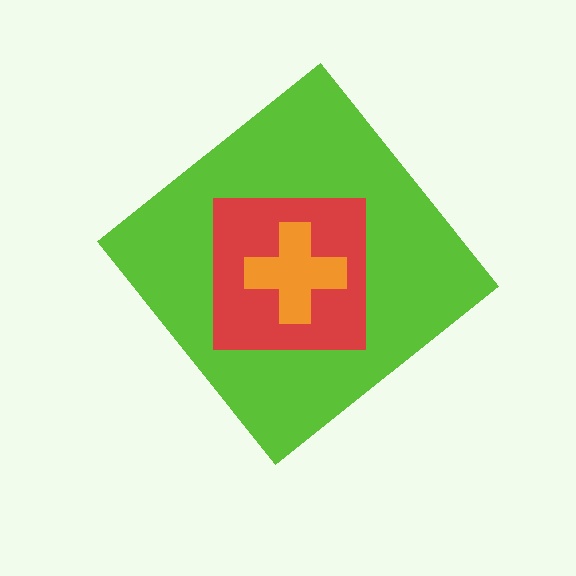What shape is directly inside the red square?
The orange cross.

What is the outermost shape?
The lime diamond.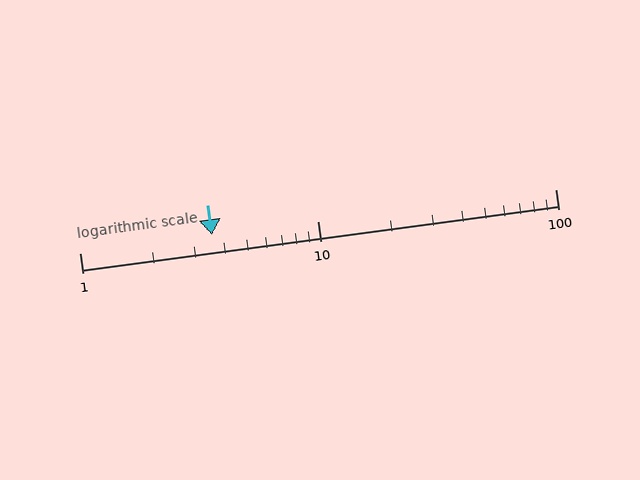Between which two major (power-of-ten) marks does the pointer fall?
The pointer is between 1 and 10.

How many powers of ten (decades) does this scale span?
The scale spans 2 decades, from 1 to 100.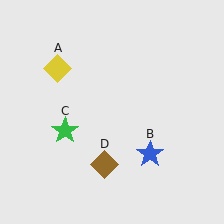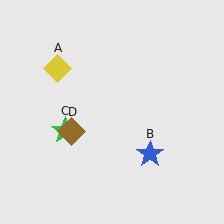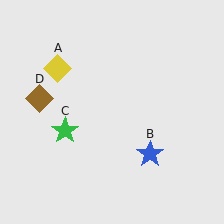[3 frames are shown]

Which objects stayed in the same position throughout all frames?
Yellow diamond (object A) and blue star (object B) and green star (object C) remained stationary.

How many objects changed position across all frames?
1 object changed position: brown diamond (object D).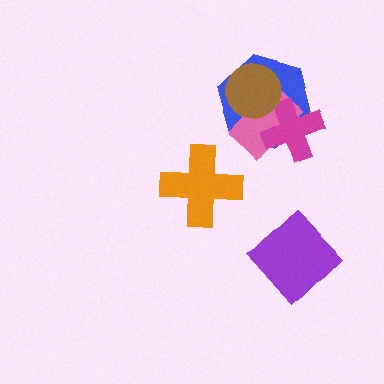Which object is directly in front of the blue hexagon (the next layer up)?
The pink rectangle is directly in front of the blue hexagon.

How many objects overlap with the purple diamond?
0 objects overlap with the purple diamond.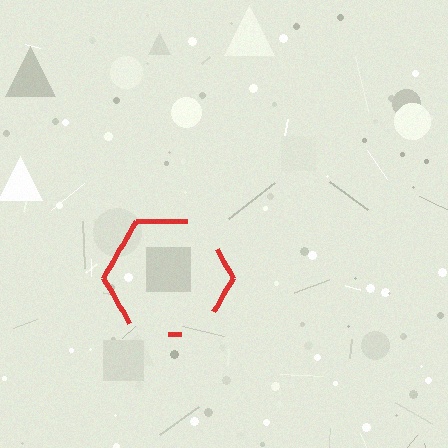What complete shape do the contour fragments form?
The contour fragments form a hexagon.